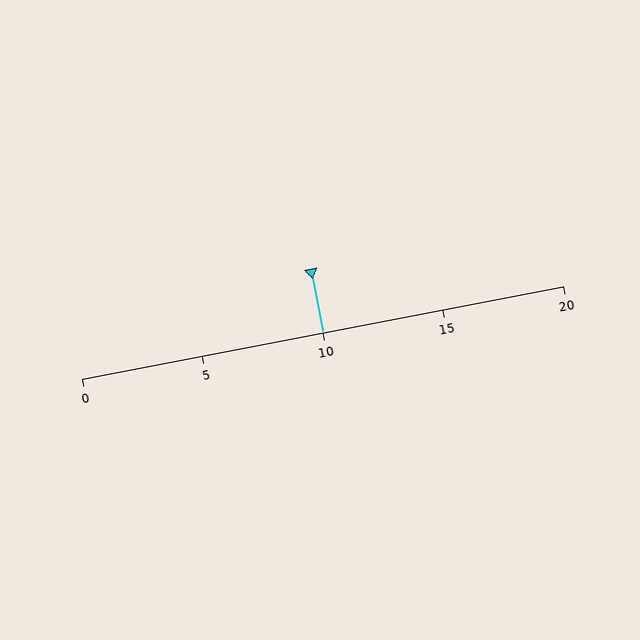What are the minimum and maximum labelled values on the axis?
The axis runs from 0 to 20.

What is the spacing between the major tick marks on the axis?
The major ticks are spaced 5 apart.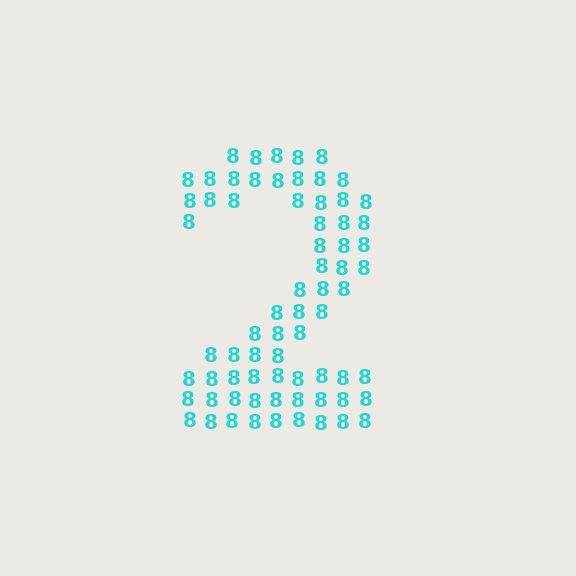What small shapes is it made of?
It is made of small digit 8's.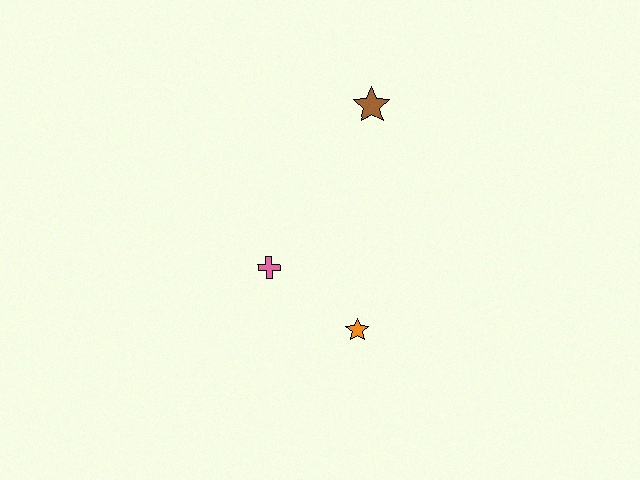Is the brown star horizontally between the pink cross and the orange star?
No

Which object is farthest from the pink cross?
The brown star is farthest from the pink cross.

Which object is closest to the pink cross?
The orange star is closest to the pink cross.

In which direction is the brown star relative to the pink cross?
The brown star is above the pink cross.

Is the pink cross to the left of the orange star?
Yes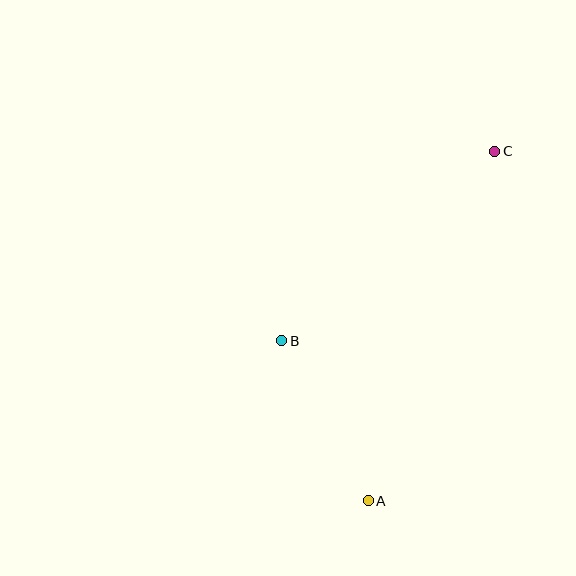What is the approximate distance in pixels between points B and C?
The distance between B and C is approximately 285 pixels.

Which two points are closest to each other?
Points A and B are closest to each other.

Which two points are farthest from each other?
Points A and C are farthest from each other.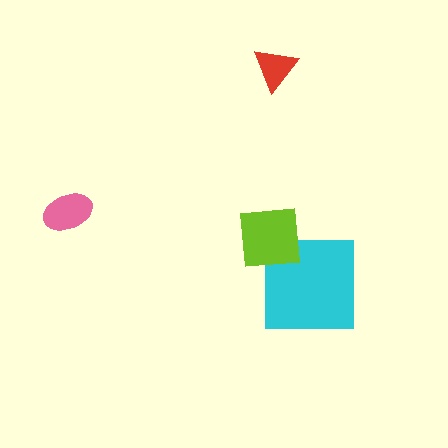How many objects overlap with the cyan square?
1 object overlaps with the cyan square.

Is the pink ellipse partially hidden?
No, no other shape covers it.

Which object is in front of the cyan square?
The lime square is in front of the cyan square.